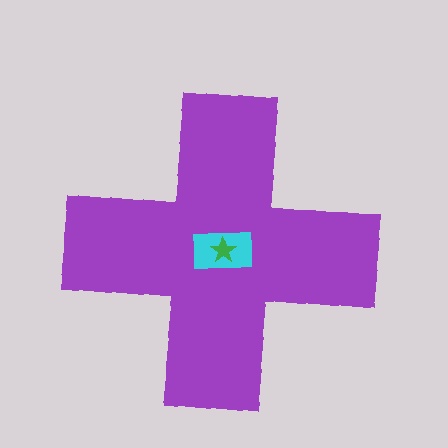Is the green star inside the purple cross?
Yes.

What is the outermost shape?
The purple cross.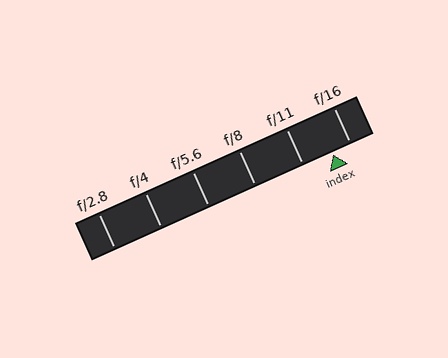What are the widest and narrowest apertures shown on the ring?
The widest aperture shown is f/2.8 and the narrowest is f/16.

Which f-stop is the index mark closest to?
The index mark is closest to f/16.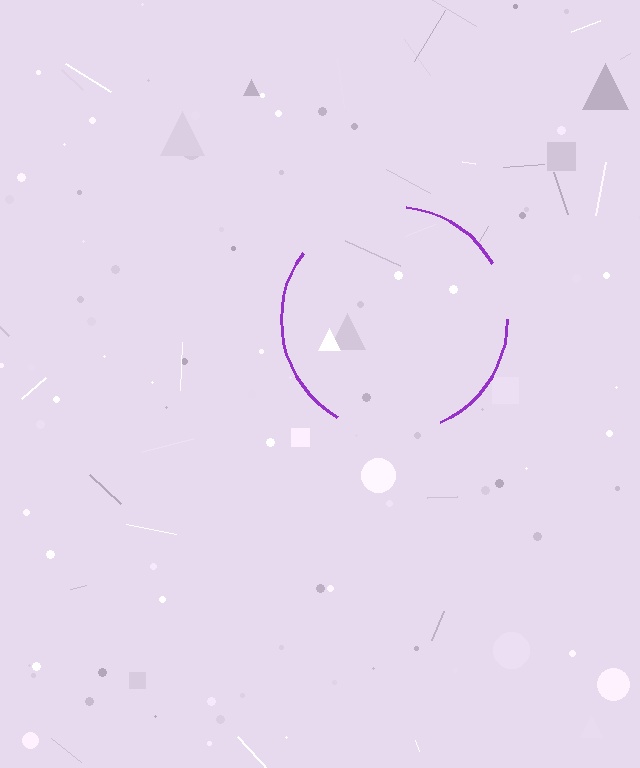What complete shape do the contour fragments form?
The contour fragments form a circle.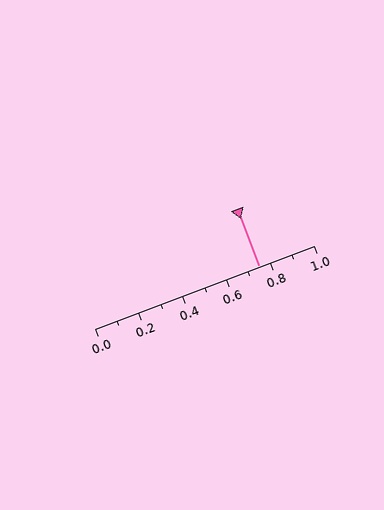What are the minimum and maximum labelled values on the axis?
The axis runs from 0.0 to 1.0.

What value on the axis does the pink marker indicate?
The marker indicates approximately 0.75.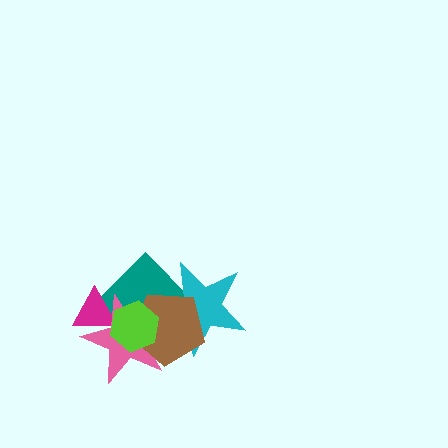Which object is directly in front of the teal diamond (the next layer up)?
The magenta triangle is directly in front of the teal diamond.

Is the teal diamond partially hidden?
Yes, it is partially covered by another shape.